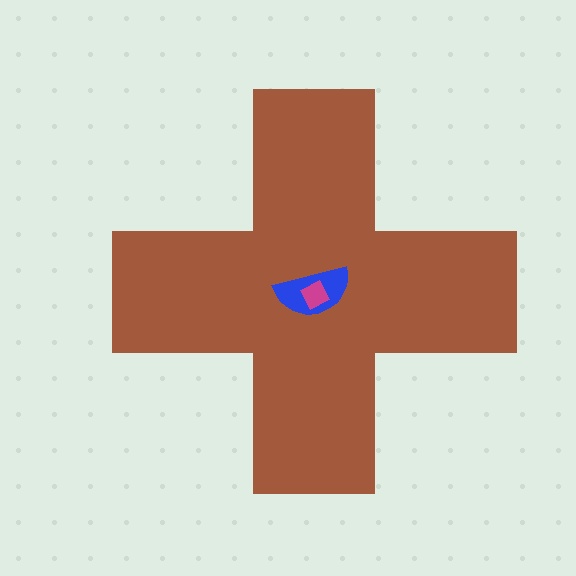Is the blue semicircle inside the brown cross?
Yes.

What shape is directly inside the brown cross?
The blue semicircle.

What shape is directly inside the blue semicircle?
The magenta diamond.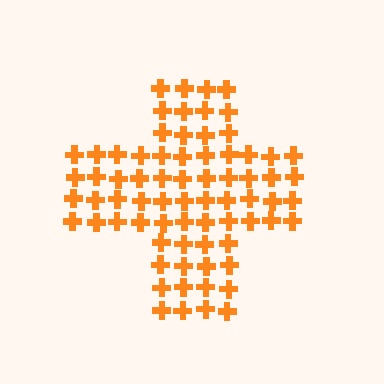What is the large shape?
The large shape is a cross.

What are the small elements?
The small elements are crosses.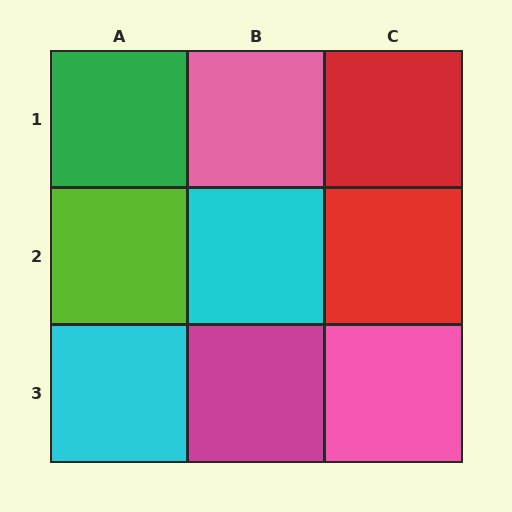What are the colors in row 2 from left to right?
Lime, cyan, red.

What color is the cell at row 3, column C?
Pink.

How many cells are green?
1 cell is green.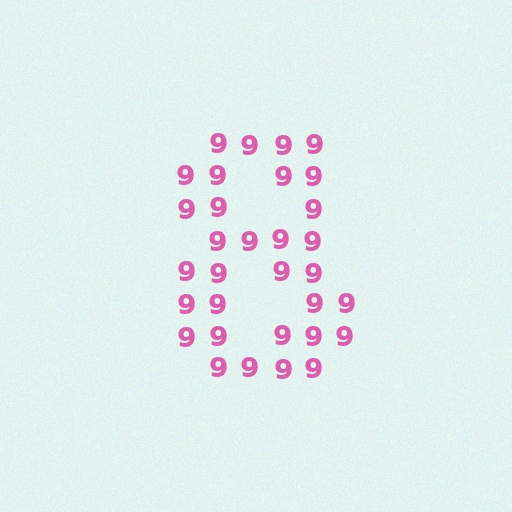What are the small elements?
The small elements are digit 9's.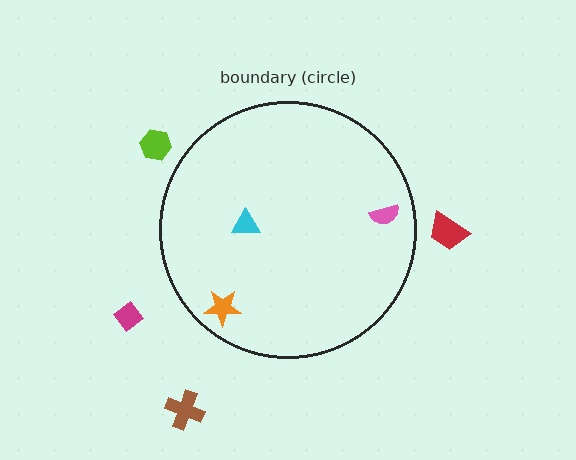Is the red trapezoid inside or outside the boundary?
Outside.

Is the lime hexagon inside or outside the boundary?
Outside.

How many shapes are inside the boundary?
3 inside, 4 outside.